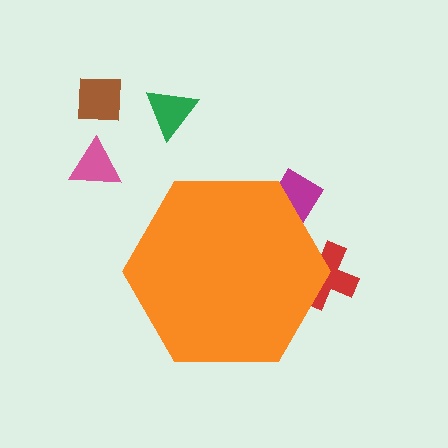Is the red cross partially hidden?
Yes, the red cross is partially hidden behind the orange hexagon.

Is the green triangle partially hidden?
No, the green triangle is fully visible.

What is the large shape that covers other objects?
An orange hexagon.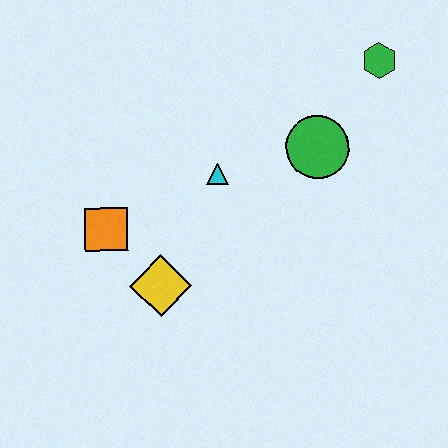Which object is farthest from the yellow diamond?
The green hexagon is farthest from the yellow diamond.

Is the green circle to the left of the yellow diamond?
No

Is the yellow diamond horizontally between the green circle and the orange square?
Yes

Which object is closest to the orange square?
The yellow diamond is closest to the orange square.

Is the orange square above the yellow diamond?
Yes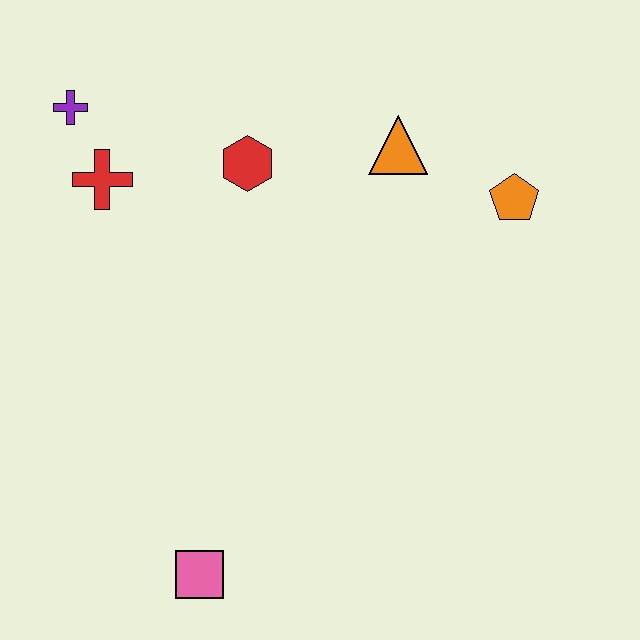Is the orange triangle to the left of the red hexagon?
No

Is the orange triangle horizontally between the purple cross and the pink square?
No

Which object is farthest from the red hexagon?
The pink square is farthest from the red hexagon.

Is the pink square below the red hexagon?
Yes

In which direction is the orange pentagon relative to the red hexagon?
The orange pentagon is to the right of the red hexagon.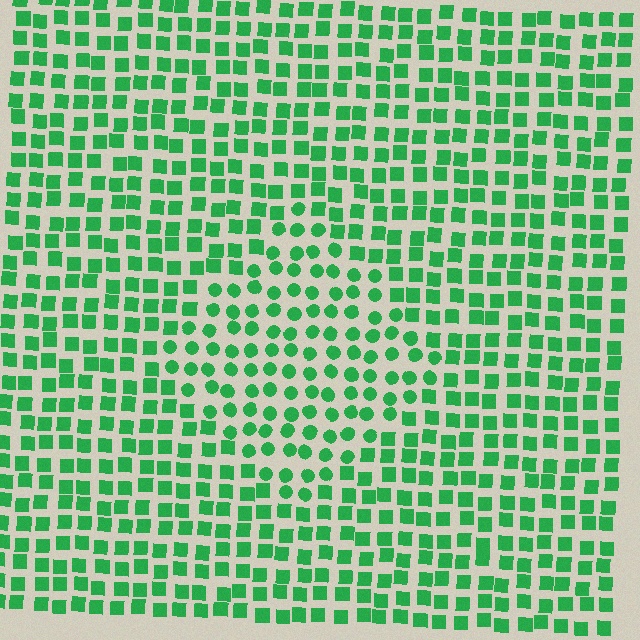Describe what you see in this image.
The image is filled with small green elements arranged in a uniform grid. A diamond-shaped region contains circles, while the surrounding area contains squares. The boundary is defined purely by the change in element shape.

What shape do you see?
I see a diamond.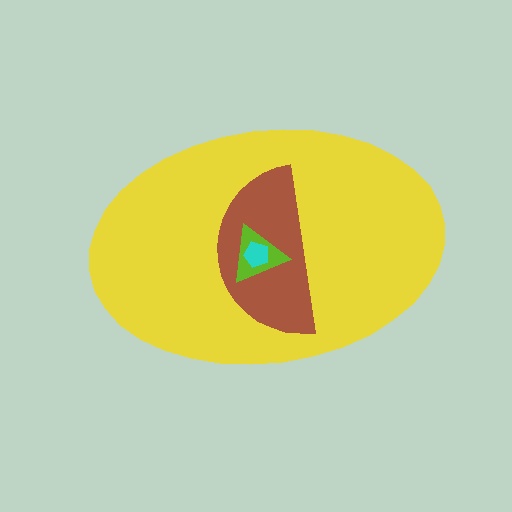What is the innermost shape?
The cyan pentagon.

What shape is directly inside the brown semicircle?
The lime triangle.